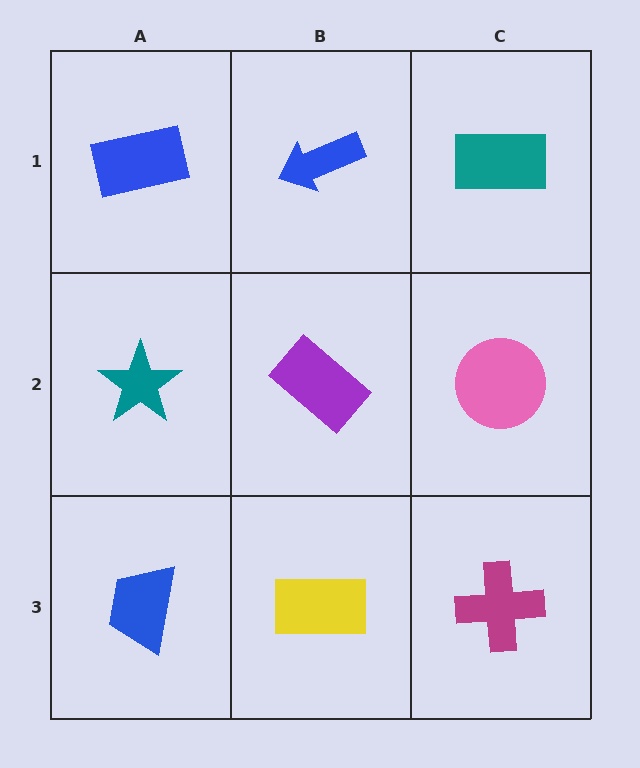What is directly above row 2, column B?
A blue arrow.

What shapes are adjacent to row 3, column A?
A teal star (row 2, column A), a yellow rectangle (row 3, column B).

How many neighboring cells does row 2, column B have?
4.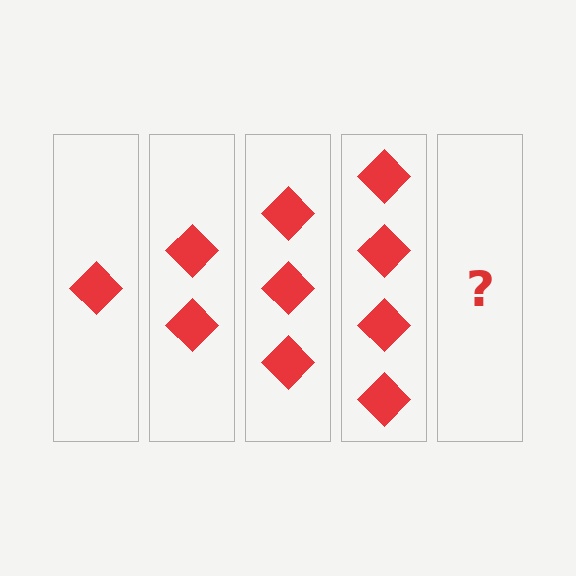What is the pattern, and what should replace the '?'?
The pattern is that each step adds one more diamond. The '?' should be 5 diamonds.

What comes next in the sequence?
The next element should be 5 diamonds.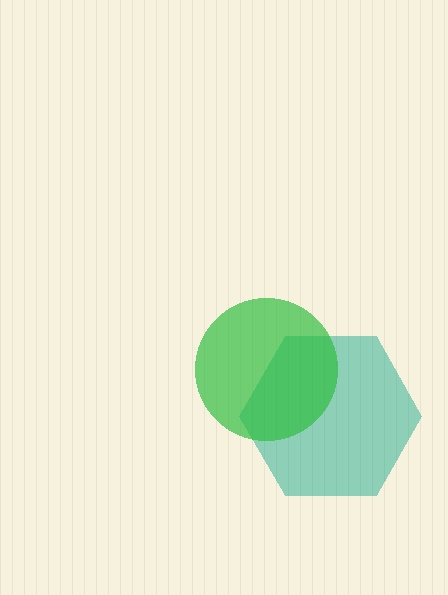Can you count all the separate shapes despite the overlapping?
Yes, there are 2 separate shapes.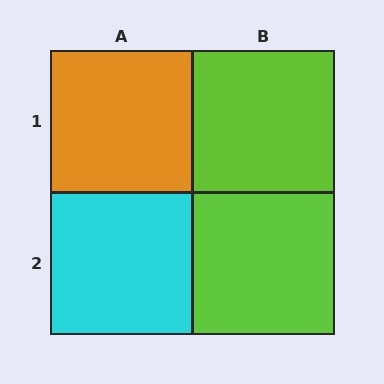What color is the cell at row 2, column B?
Lime.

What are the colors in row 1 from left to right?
Orange, lime.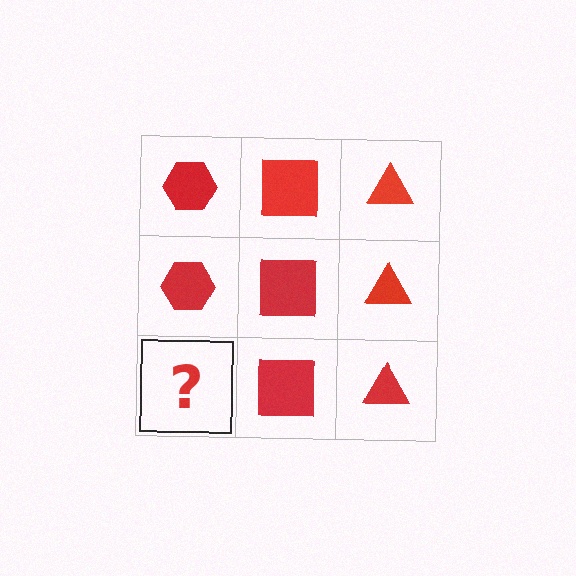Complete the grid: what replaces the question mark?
The question mark should be replaced with a red hexagon.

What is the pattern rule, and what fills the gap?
The rule is that each column has a consistent shape. The gap should be filled with a red hexagon.